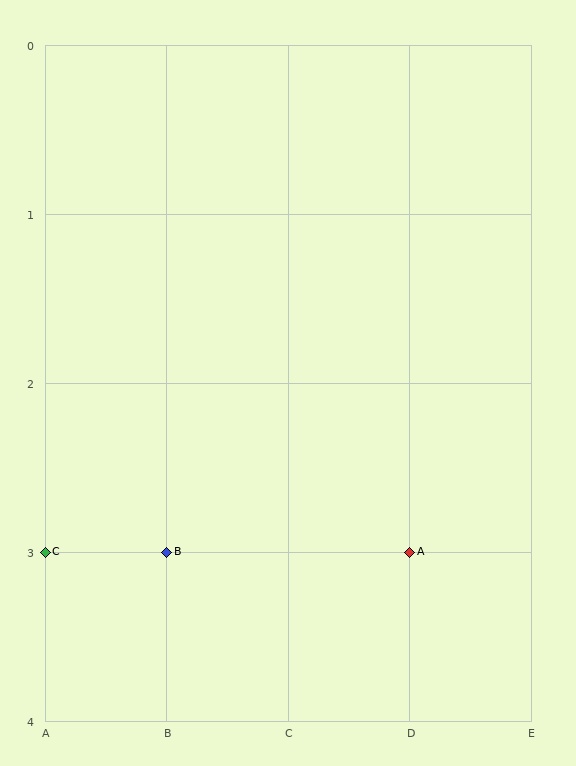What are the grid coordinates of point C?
Point C is at grid coordinates (A, 3).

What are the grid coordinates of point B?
Point B is at grid coordinates (B, 3).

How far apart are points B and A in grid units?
Points B and A are 2 columns apart.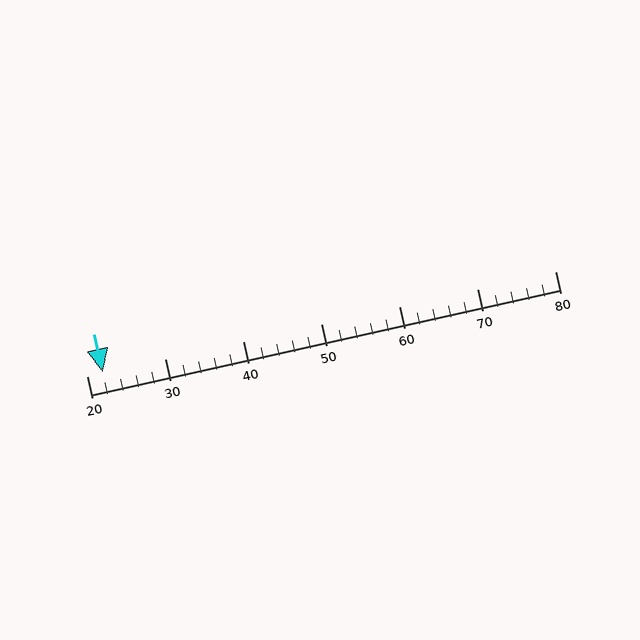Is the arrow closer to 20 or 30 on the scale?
The arrow is closer to 20.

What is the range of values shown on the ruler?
The ruler shows values from 20 to 80.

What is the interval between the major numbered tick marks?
The major tick marks are spaced 10 units apart.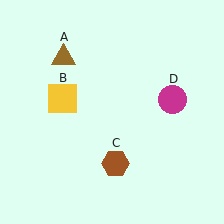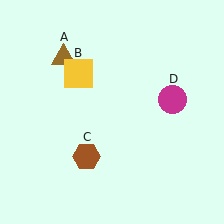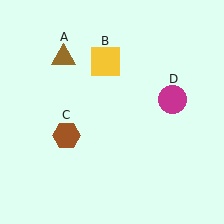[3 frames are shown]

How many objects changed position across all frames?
2 objects changed position: yellow square (object B), brown hexagon (object C).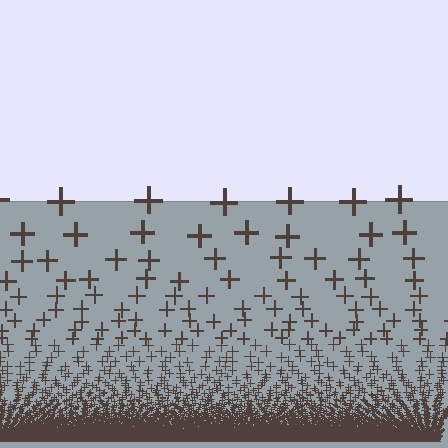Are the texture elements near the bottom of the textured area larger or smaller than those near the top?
Smaller. The gradient is inverted — elements near the bottom are smaller and denser.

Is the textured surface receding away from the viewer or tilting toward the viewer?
The surface appears to tilt toward the viewer. Texture elements get larger and sparser toward the top.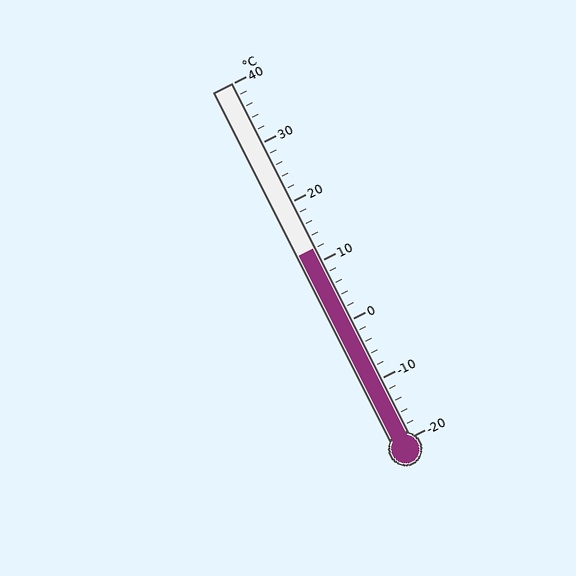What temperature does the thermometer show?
The thermometer shows approximately 12°C.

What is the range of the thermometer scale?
The thermometer scale ranges from -20°C to 40°C.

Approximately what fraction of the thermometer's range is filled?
The thermometer is filled to approximately 55% of its range.